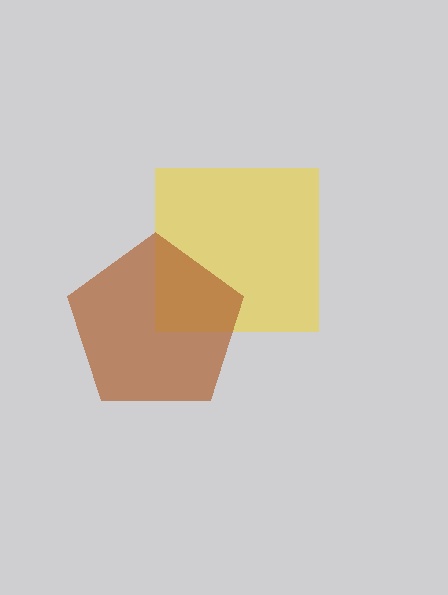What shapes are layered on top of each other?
The layered shapes are: a yellow square, a brown pentagon.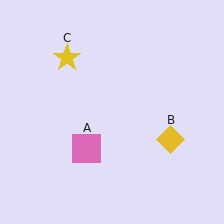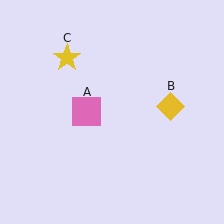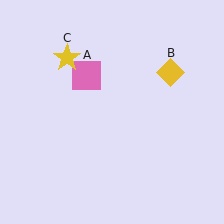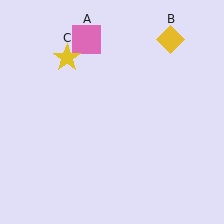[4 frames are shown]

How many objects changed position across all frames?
2 objects changed position: pink square (object A), yellow diamond (object B).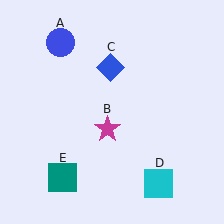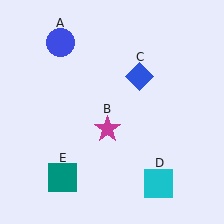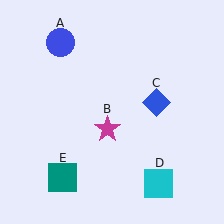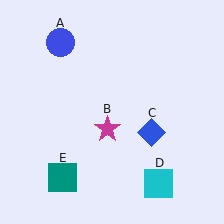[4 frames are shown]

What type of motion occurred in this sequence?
The blue diamond (object C) rotated clockwise around the center of the scene.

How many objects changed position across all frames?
1 object changed position: blue diamond (object C).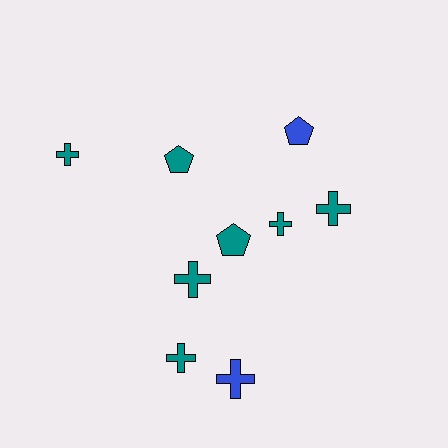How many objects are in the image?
There are 9 objects.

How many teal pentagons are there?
There are 2 teal pentagons.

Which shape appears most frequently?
Cross, with 6 objects.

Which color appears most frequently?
Teal, with 7 objects.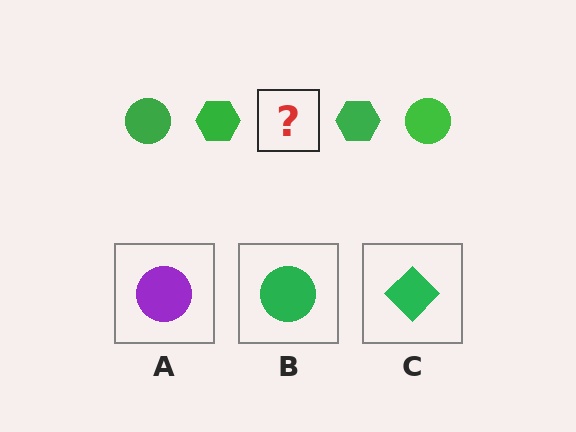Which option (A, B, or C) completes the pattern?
B.